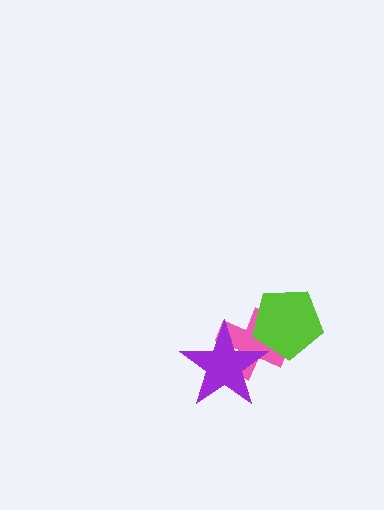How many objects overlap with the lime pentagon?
1 object overlaps with the lime pentagon.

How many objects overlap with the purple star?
1 object overlaps with the purple star.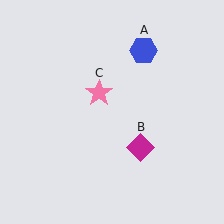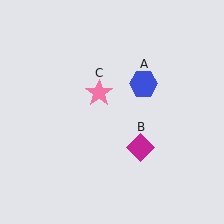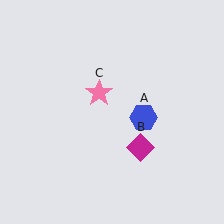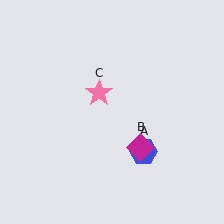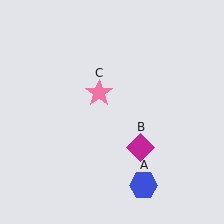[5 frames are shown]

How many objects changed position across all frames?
1 object changed position: blue hexagon (object A).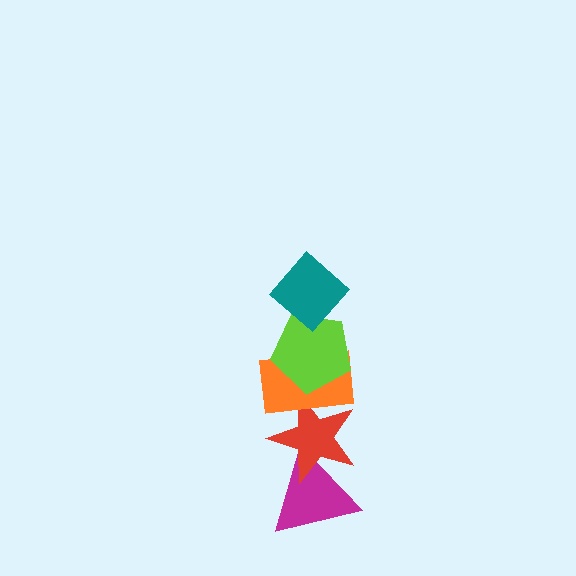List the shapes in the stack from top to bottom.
From top to bottom: the teal diamond, the lime pentagon, the orange rectangle, the red star, the magenta triangle.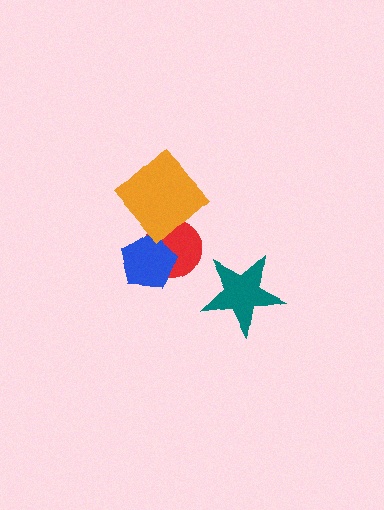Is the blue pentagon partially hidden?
Yes, it is partially covered by another shape.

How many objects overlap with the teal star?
0 objects overlap with the teal star.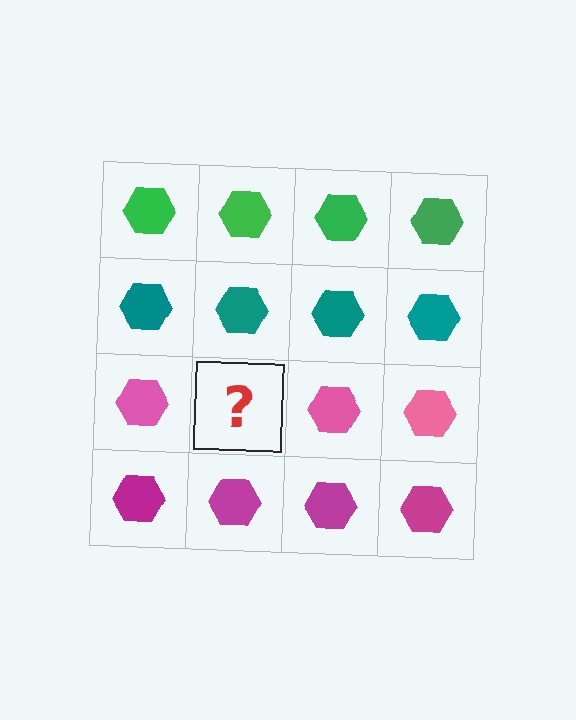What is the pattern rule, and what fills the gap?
The rule is that each row has a consistent color. The gap should be filled with a pink hexagon.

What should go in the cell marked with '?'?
The missing cell should contain a pink hexagon.